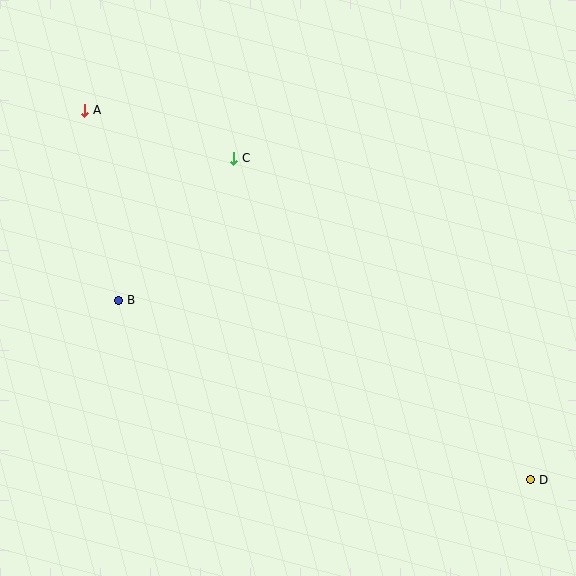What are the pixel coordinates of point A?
Point A is at (85, 110).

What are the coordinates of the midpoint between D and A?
The midpoint between D and A is at (308, 295).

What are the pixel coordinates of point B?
Point B is at (119, 300).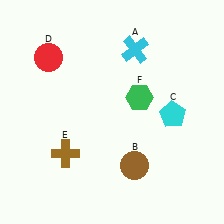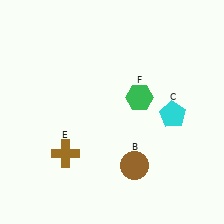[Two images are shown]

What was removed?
The red circle (D), the cyan cross (A) were removed in Image 2.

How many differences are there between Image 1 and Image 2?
There are 2 differences between the two images.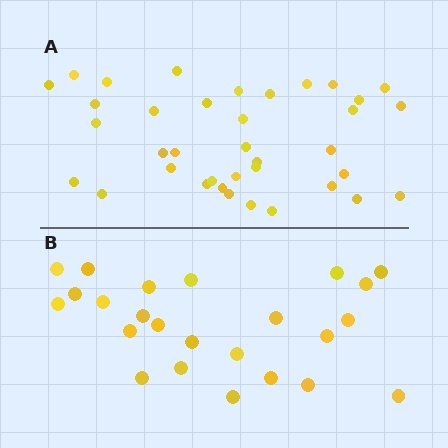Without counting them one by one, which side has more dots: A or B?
Region A (the top region) has more dots.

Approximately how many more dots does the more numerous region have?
Region A has approximately 15 more dots than region B.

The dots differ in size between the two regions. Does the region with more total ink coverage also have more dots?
No. Region B has more total ink coverage because its dots are larger, but region A actually contains more individual dots. Total area can be misleading — the number of items is what matters here.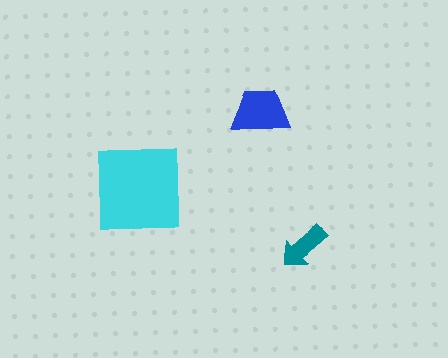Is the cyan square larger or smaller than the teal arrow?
Larger.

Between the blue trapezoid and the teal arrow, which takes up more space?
The blue trapezoid.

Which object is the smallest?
The teal arrow.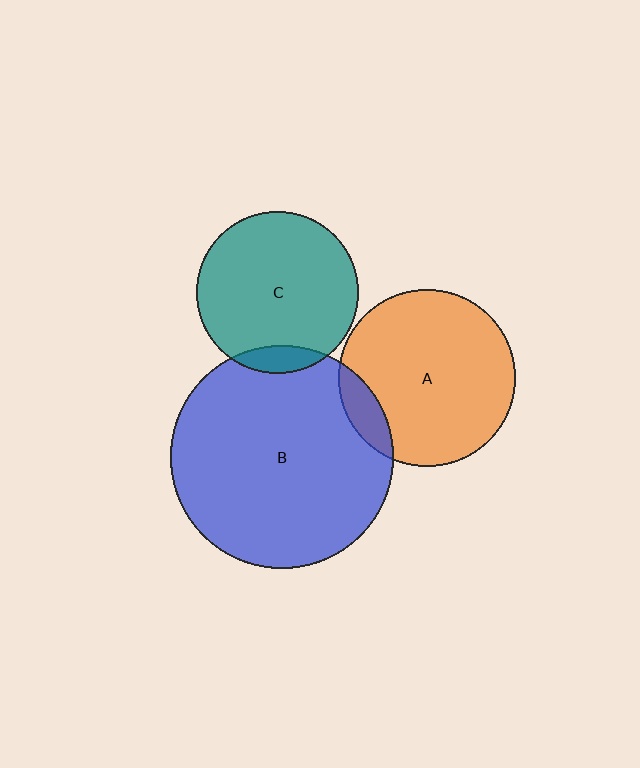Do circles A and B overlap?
Yes.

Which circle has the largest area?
Circle B (blue).